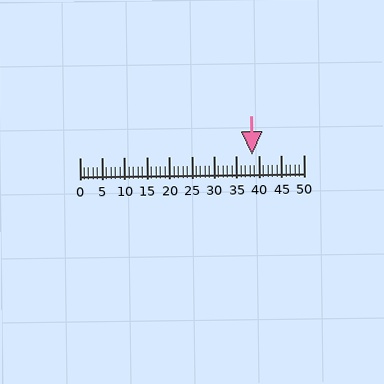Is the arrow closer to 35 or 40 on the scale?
The arrow is closer to 40.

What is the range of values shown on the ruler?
The ruler shows values from 0 to 50.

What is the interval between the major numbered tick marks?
The major tick marks are spaced 5 units apart.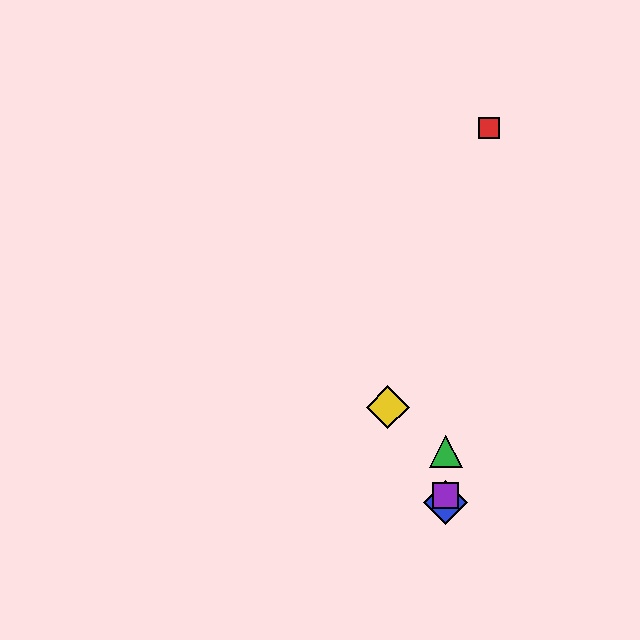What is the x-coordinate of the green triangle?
The green triangle is at x≈446.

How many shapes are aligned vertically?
3 shapes (the blue diamond, the green triangle, the purple square) are aligned vertically.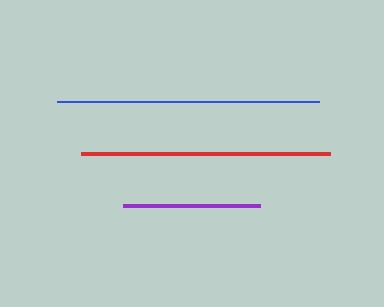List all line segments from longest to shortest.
From longest to shortest: blue, red, purple.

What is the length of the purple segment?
The purple segment is approximately 137 pixels long.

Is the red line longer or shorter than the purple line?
The red line is longer than the purple line.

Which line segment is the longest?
The blue line is the longest at approximately 262 pixels.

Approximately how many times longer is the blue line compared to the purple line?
The blue line is approximately 1.9 times the length of the purple line.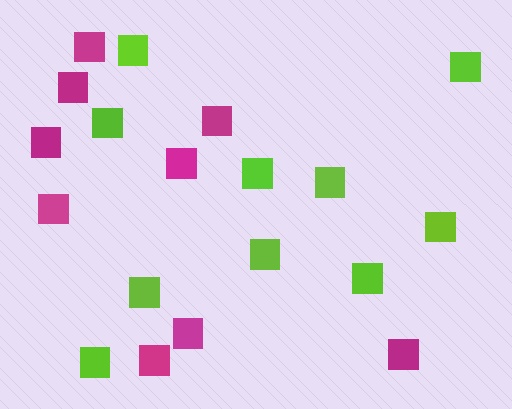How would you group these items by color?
There are 2 groups: one group of lime squares (10) and one group of magenta squares (9).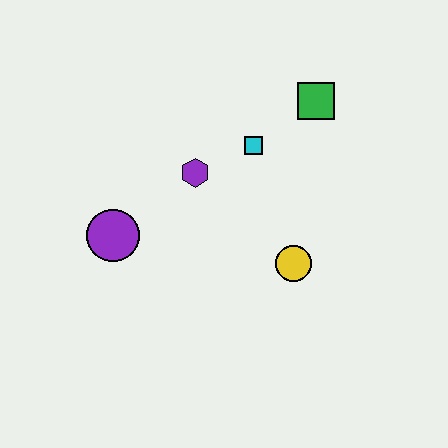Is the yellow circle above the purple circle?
No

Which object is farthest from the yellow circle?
The purple circle is farthest from the yellow circle.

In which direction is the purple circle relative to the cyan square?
The purple circle is to the left of the cyan square.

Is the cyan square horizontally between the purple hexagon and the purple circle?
No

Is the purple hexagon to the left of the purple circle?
No